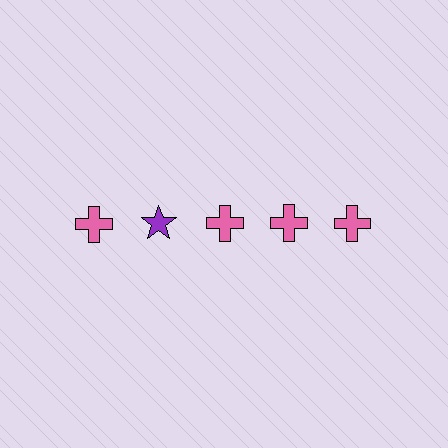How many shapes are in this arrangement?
There are 5 shapes arranged in a grid pattern.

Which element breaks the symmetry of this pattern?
The purple star in the top row, second from left column breaks the symmetry. All other shapes are pink crosses.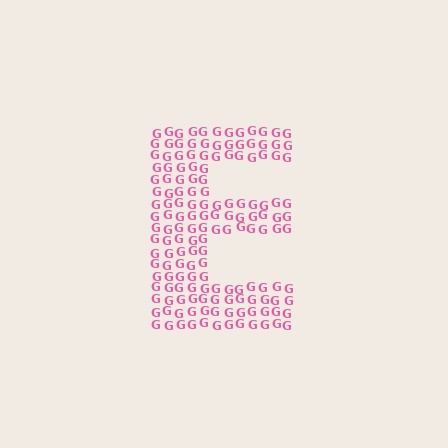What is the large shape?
The large shape is the letter E.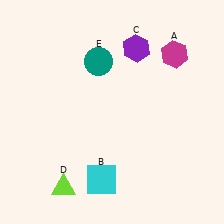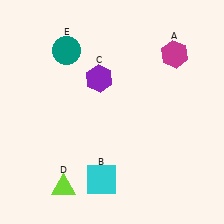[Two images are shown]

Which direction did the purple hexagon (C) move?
The purple hexagon (C) moved left.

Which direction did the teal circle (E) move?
The teal circle (E) moved left.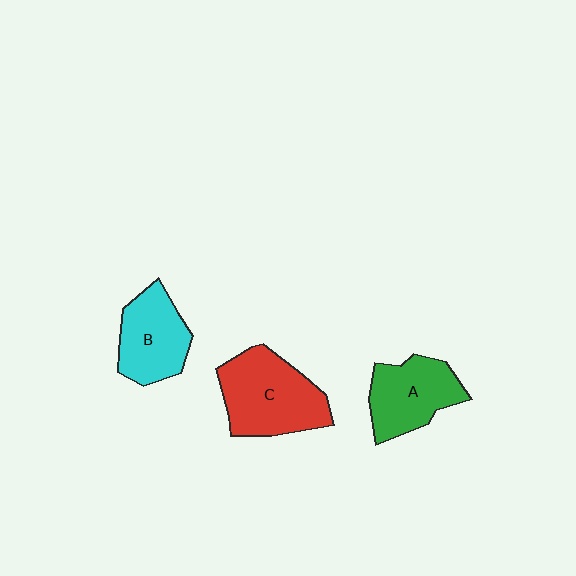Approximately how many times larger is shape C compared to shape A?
Approximately 1.3 times.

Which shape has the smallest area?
Shape B (cyan).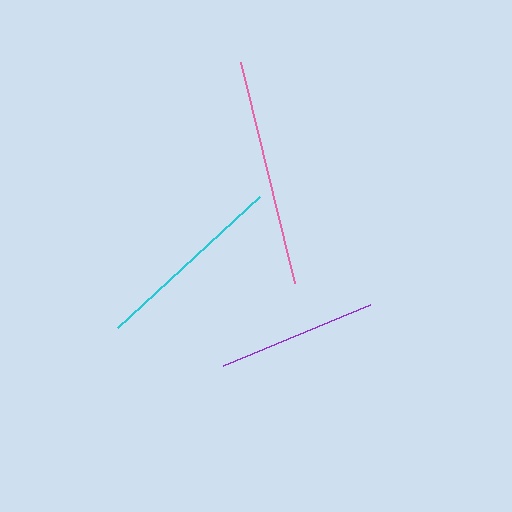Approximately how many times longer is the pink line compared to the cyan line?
The pink line is approximately 1.2 times the length of the cyan line.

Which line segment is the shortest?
The purple line is the shortest at approximately 160 pixels.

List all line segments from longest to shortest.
From longest to shortest: pink, cyan, purple.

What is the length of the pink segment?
The pink segment is approximately 228 pixels long.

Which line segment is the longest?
The pink line is the longest at approximately 228 pixels.